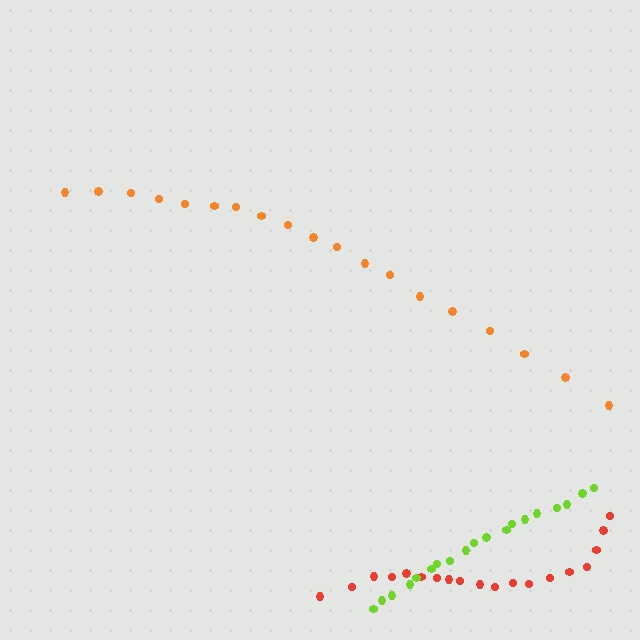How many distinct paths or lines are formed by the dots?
There are 3 distinct paths.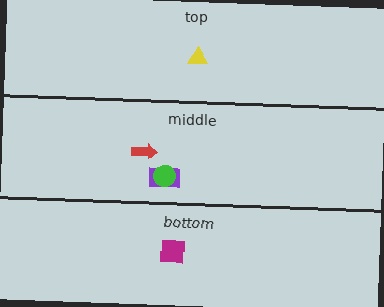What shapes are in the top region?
The yellow triangle.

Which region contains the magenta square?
The bottom region.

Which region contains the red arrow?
The middle region.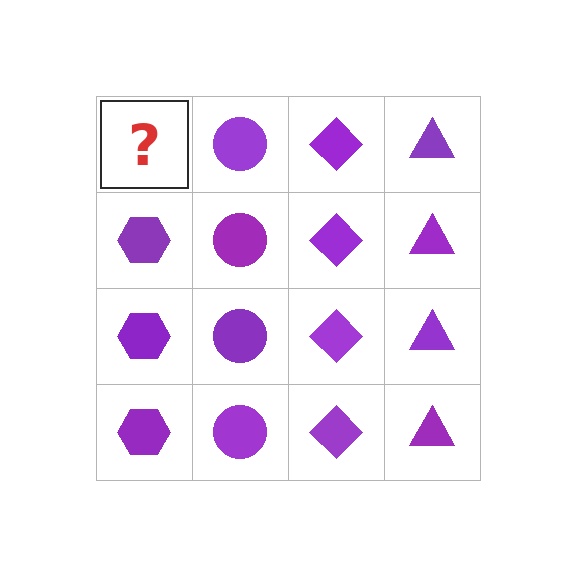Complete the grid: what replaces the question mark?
The question mark should be replaced with a purple hexagon.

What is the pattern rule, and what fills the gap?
The rule is that each column has a consistent shape. The gap should be filled with a purple hexagon.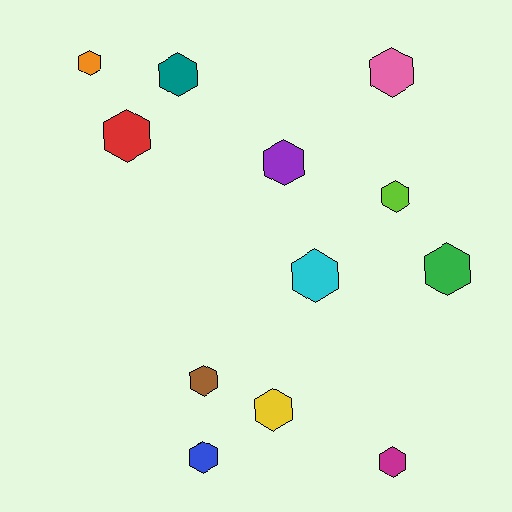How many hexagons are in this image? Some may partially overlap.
There are 12 hexagons.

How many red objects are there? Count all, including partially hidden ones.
There is 1 red object.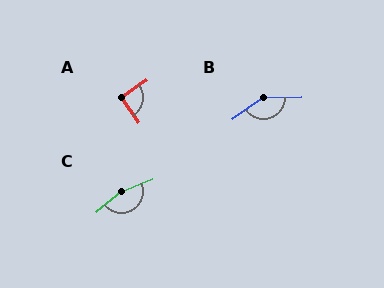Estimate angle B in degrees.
Approximately 145 degrees.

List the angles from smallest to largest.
A (90°), B (145°), C (162°).